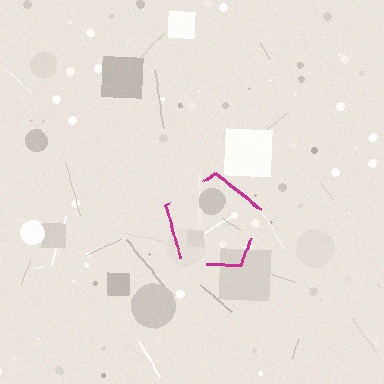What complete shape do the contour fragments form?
The contour fragments form a pentagon.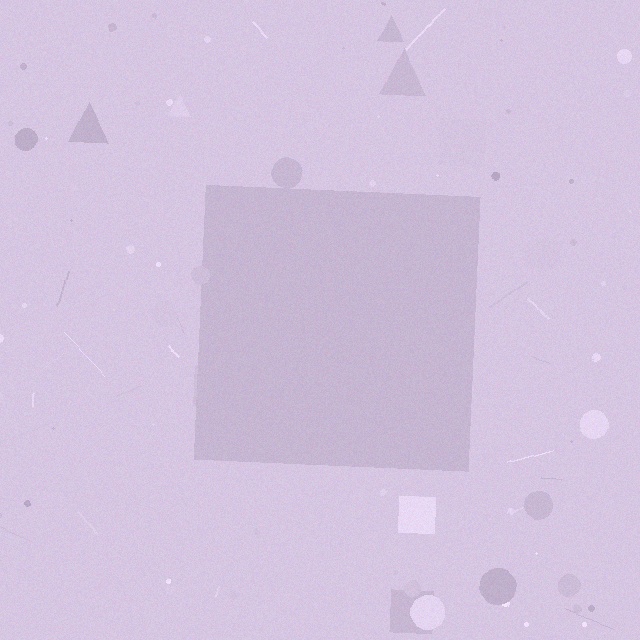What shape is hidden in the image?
A square is hidden in the image.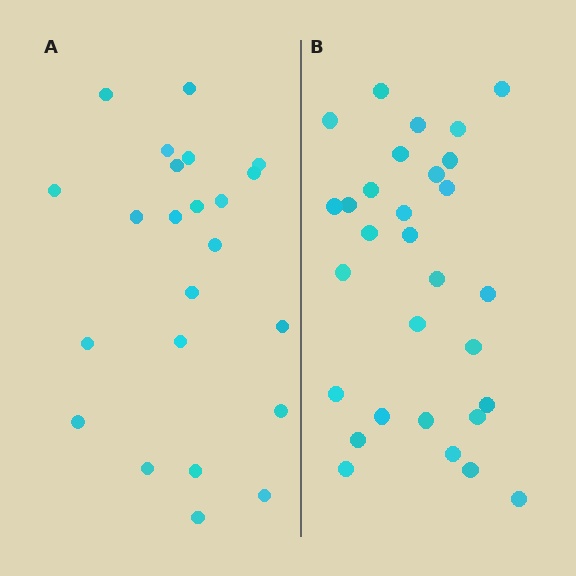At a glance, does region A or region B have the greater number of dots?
Region B (the right region) has more dots.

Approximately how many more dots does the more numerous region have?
Region B has roughly 8 or so more dots than region A.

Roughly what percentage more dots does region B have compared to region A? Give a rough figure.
About 30% more.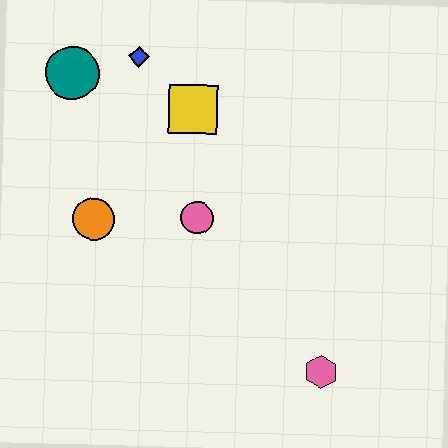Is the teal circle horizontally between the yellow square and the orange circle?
No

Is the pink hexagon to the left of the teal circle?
No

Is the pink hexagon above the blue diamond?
No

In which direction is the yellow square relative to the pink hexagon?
The yellow square is above the pink hexagon.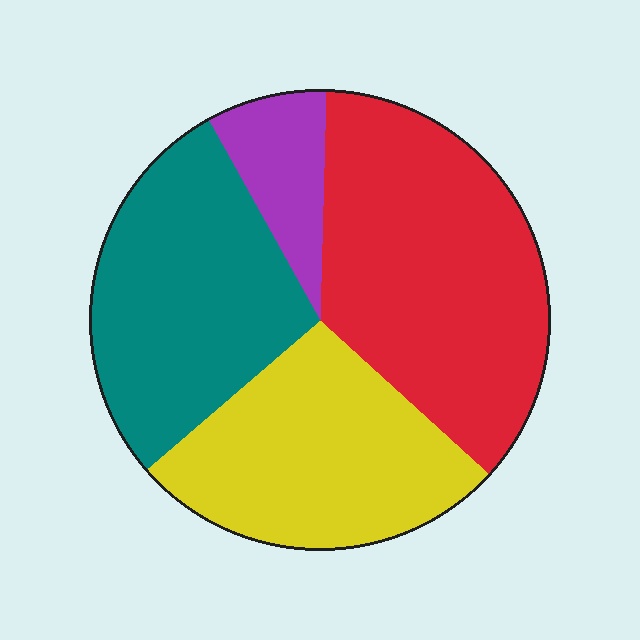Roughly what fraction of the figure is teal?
Teal covers roughly 30% of the figure.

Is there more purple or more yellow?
Yellow.